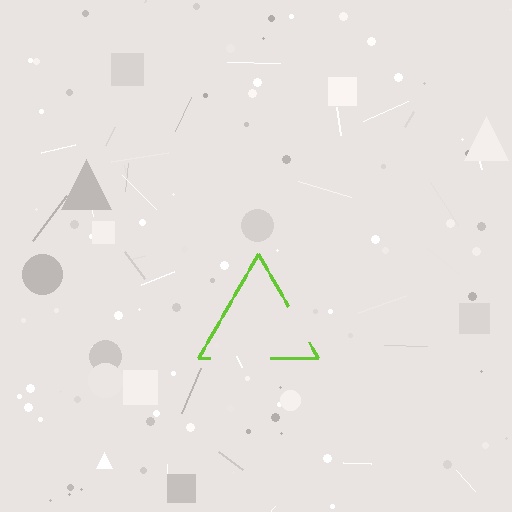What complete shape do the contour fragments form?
The contour fragments form a triangle.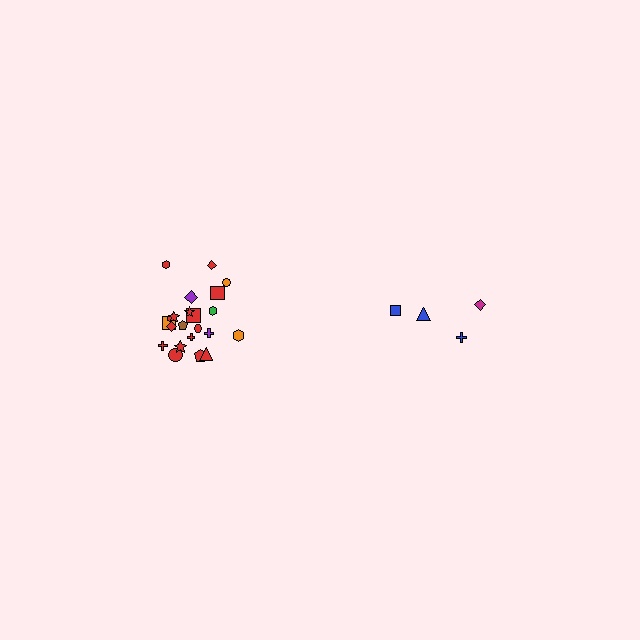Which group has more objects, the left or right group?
The left group.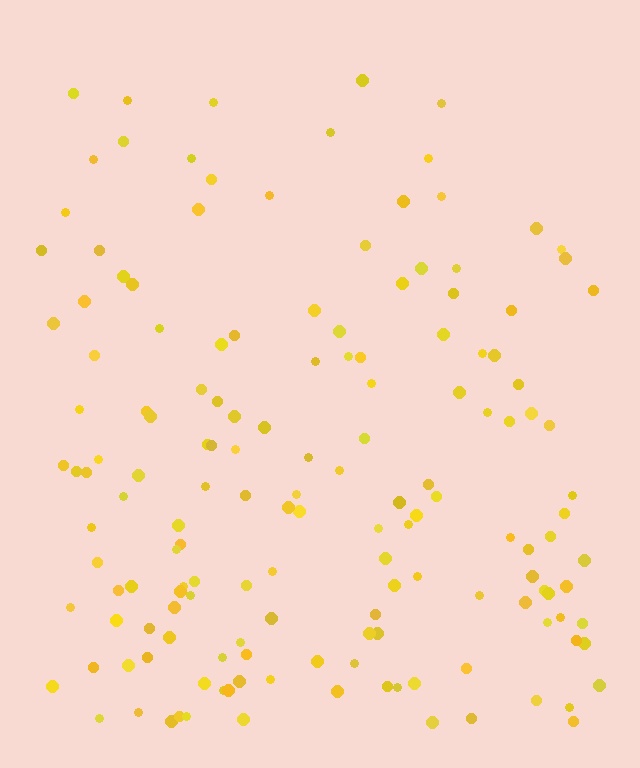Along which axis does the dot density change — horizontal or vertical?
Vertical.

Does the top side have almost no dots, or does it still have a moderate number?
Still a moderate number, just noticeably fewer than the bottom.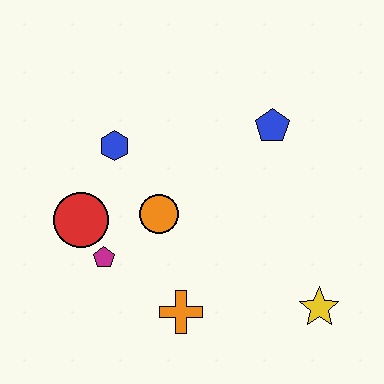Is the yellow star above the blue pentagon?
No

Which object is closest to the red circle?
The magenta pentagon is closest to the red circle.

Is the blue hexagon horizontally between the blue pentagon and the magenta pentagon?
Yes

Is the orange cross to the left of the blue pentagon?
Yes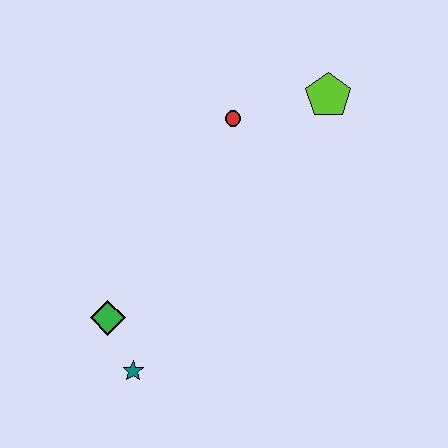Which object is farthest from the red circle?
The teal star is farthest from the red circle.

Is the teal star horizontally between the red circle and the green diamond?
Yes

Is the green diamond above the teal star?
Yes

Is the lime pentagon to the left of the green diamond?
No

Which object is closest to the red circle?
The lime pentagon is closest to the red circle.